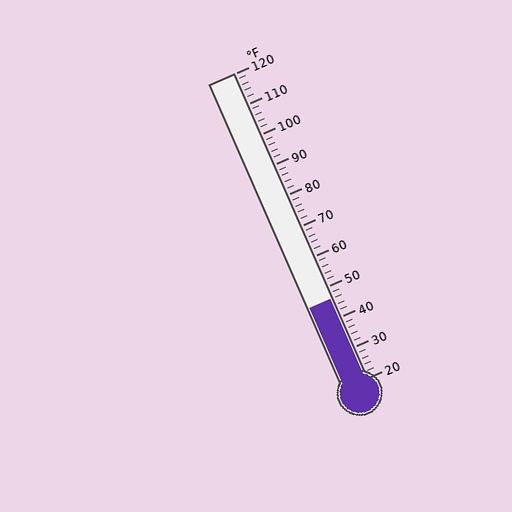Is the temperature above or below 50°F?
The temperature is below 50°F.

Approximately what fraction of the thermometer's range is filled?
The thermometer is filled to approximately 25% of its range.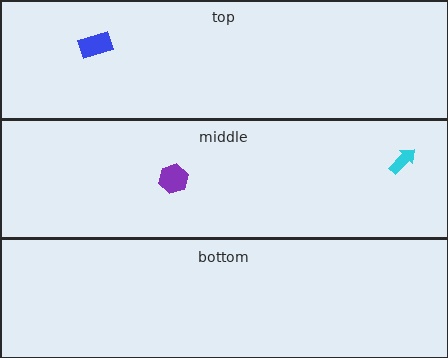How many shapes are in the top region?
1.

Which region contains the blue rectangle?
The top region.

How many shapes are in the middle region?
2.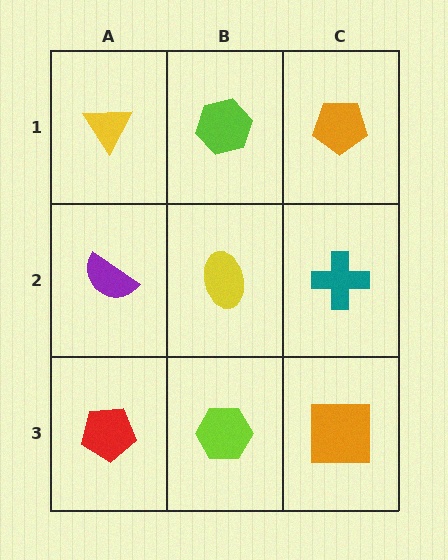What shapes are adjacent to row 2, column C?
An orange pentagon (row 1, column C), an orange square (row 3, column C), a yellow ellipse (row 2, column B).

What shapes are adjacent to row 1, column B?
A yellow ellipse (row 2, column B), a yellow triangle (row 1, column A), an orange pentagon (row 1, column C).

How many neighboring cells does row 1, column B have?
3.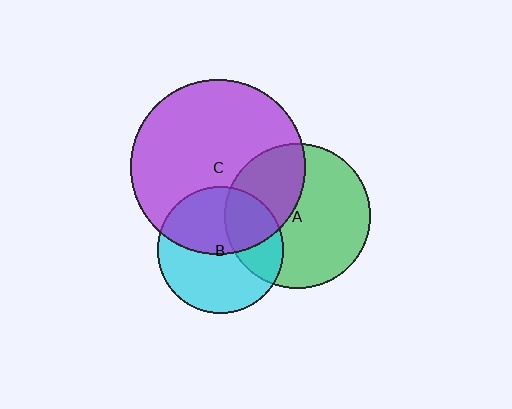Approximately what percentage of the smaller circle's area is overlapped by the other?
Approximately 30%.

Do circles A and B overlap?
Yes.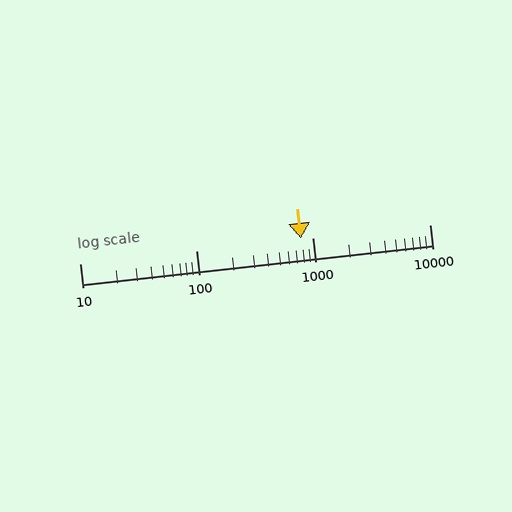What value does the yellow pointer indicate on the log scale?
The pointer indicates approximately 780.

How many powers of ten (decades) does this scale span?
The scale spans 3 decades, from 10 to 10000.